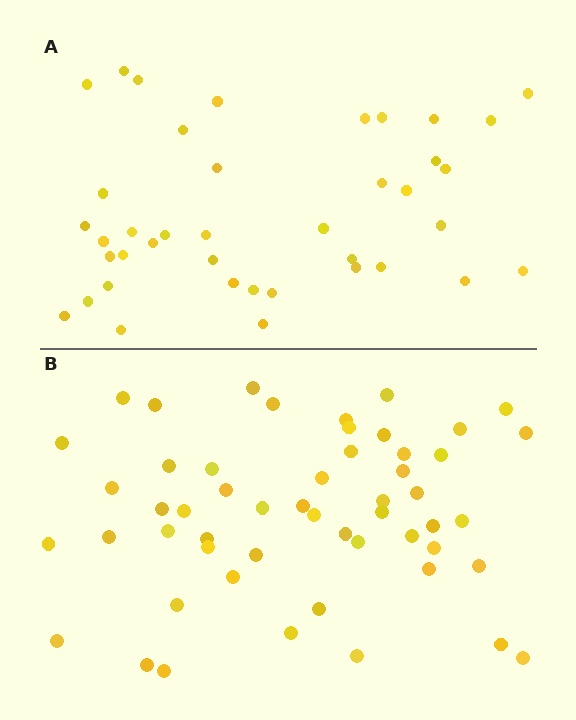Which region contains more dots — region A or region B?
Region B (the bottom region) has more dots.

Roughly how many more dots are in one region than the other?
Region B has approximately 15 more dots than region A.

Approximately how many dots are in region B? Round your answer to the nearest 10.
About 50 dots. (The exact count is 53, which rounds to 50.)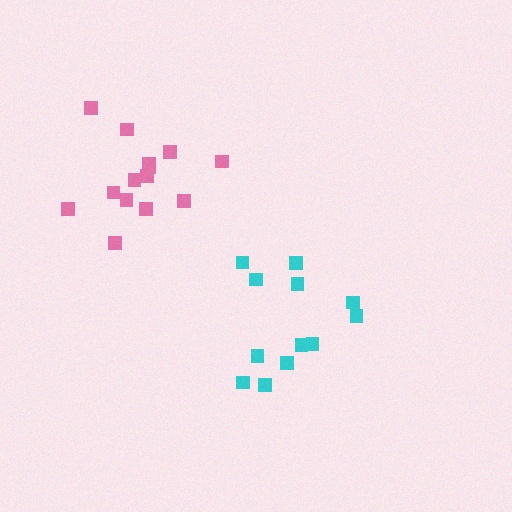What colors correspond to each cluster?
The clusters are colored: pink, cyan.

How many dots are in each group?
Group 1: 14 dots, Group 2: 12 dots (26 total).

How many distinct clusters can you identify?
There are 2 distinct clusters.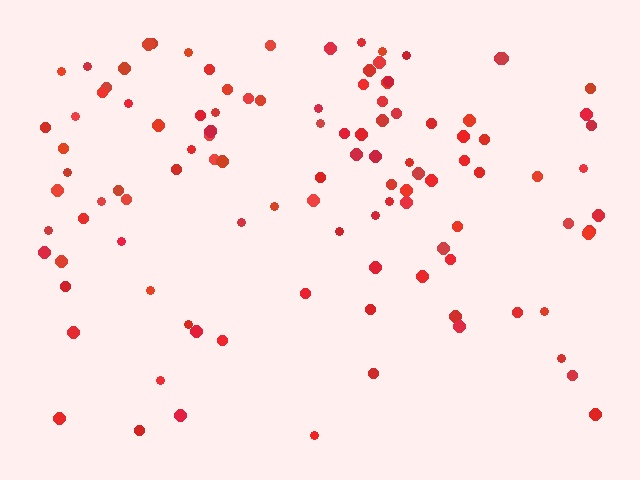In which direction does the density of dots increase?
From bottom to top, with the top side densest.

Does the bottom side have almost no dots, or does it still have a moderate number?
Still a moderate number, just noticeably fewer than the top.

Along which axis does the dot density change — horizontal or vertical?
Vertical.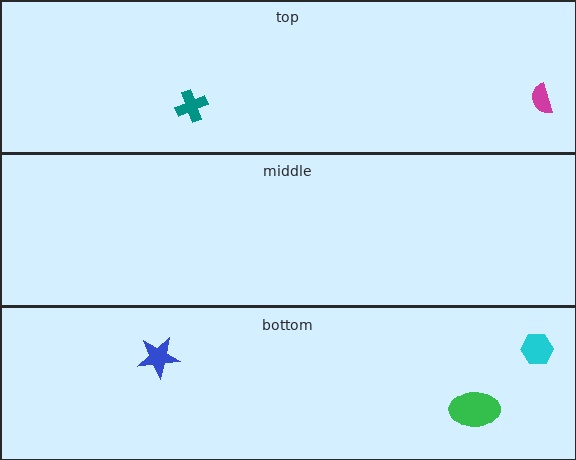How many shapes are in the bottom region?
3.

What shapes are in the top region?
The teal cross, the magenta semicircle.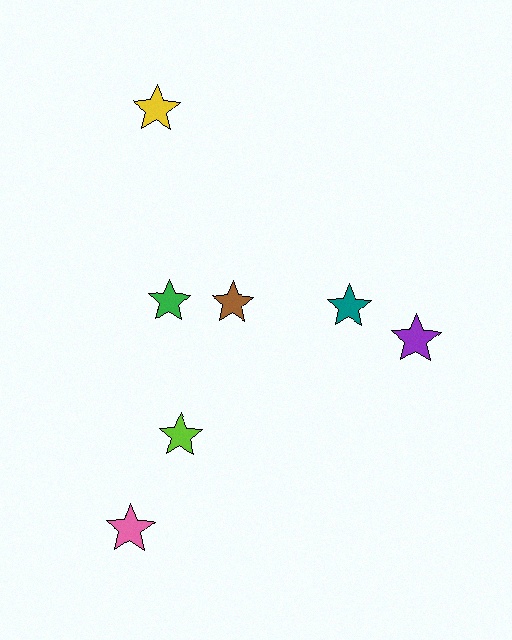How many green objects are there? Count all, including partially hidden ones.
There is 1 green object.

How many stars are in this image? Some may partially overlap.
There are 7 stars.